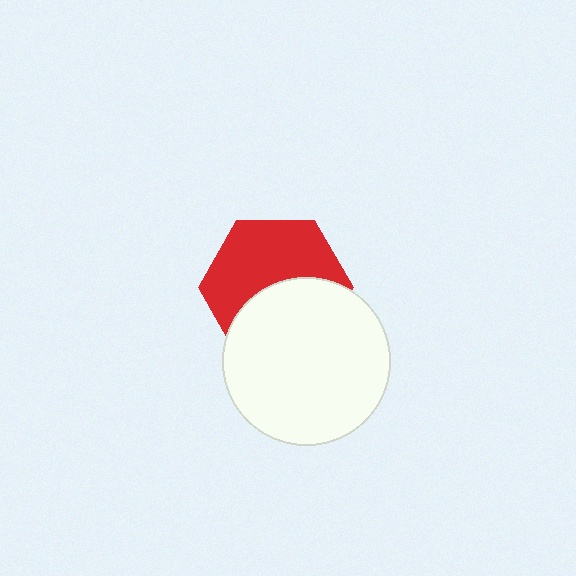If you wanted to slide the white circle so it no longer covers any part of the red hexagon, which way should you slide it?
Slide it down — that is the most direct way to separate the two shapes.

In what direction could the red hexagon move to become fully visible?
The red hexagon could move up. That would shift it out from behind the white circle entirely.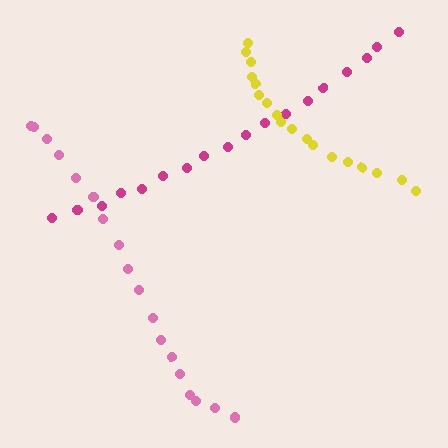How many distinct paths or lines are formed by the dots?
There are 3 distinct paths.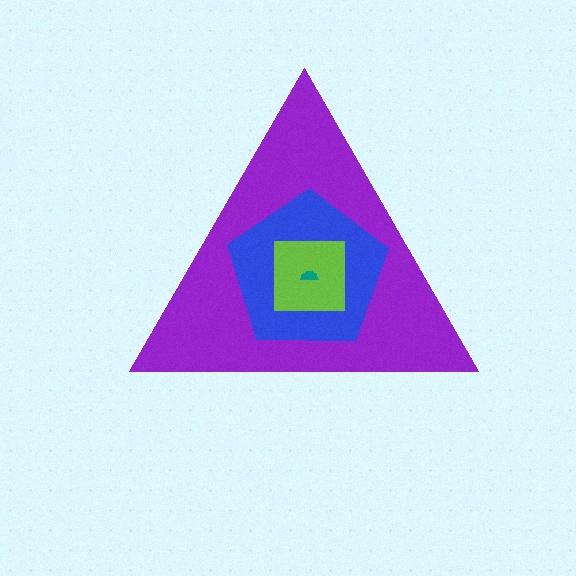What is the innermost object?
The teal semicircle.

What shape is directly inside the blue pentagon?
The lime square.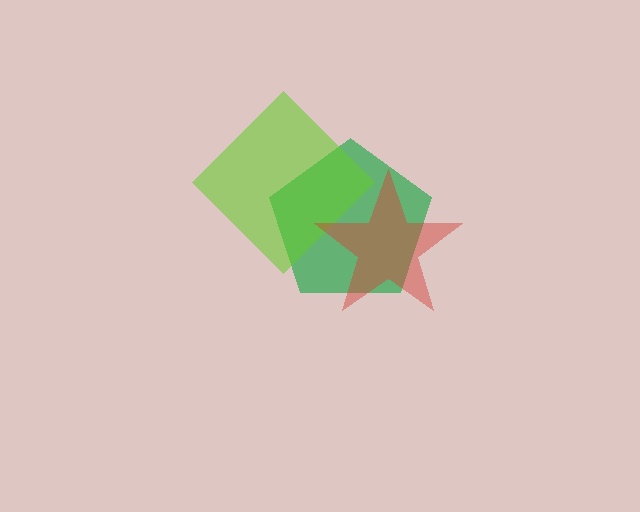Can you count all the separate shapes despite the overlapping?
Yes, there are 3 separate shapes.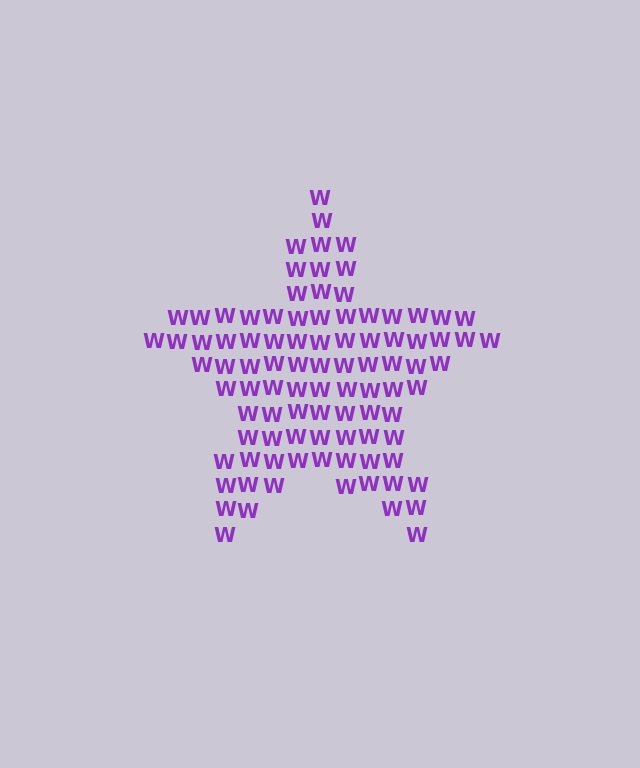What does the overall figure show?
The overall figure shows a star.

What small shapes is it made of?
It is made of small letter W's.